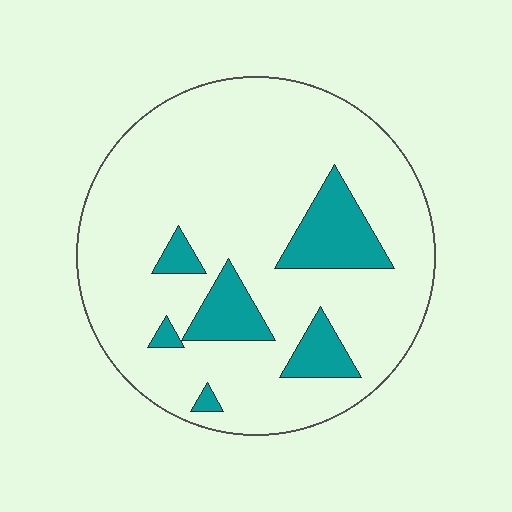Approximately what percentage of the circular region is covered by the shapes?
Approximately 15%.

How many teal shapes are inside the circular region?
6.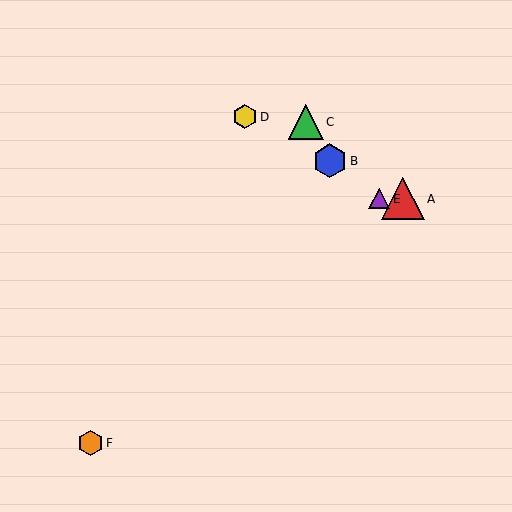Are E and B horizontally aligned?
No, E is at y≈199 and B is at y≈161.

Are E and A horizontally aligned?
Yes, both are at y≈199.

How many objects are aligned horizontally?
2 objects (A, E) are aligned horizontally.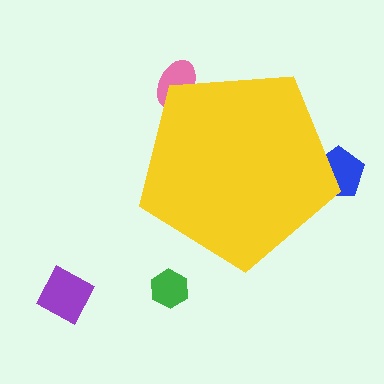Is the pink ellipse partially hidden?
Yes, the pink ellipse is partially hidden behind the yellow pentagon.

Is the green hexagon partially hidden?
No, the green hexagon is fully visible.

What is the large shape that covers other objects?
A yellow pentagon.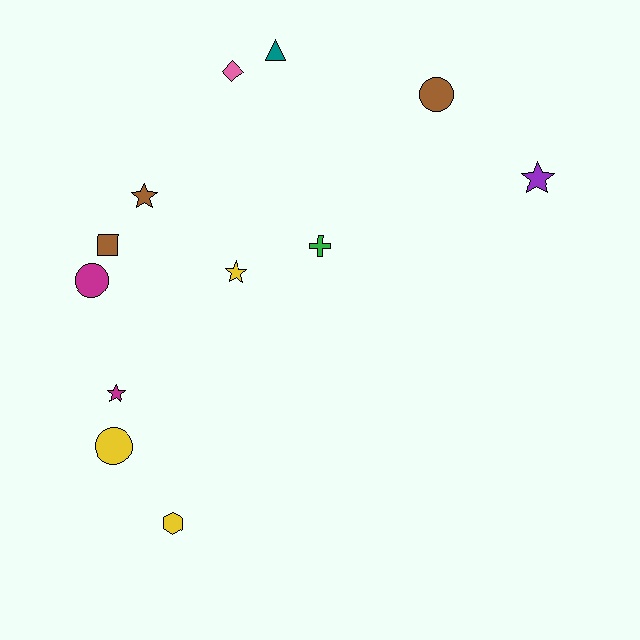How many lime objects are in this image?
There are no lime objects.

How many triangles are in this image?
There is 1 triangle.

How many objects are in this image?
There are 12 objects.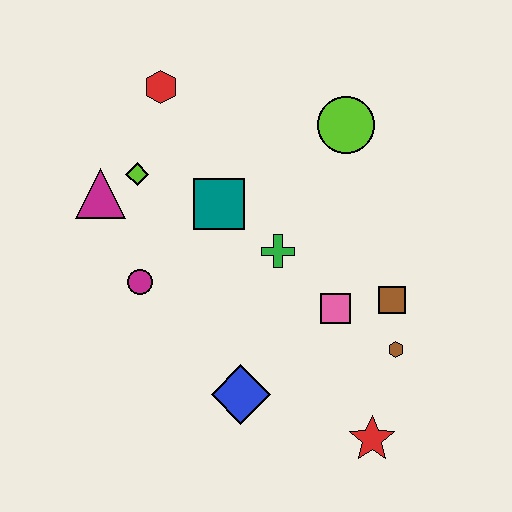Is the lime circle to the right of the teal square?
Yes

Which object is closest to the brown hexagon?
The brown square is closest to the brown hexagon.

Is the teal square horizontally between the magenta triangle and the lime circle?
Yes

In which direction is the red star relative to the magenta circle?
The red star is to the right of the magenta circle.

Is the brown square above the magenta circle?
No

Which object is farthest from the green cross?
The red star is farthest from the green cross.